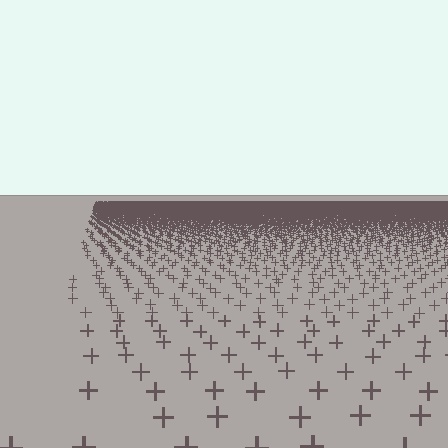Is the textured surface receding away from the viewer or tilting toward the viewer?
The surface is receding away from the viewer. Texture elements get smaller and denser toward the top.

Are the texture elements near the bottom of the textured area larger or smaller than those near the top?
Larger. Near the bottom, elements are closer to the viewer and appear at a bigger on-screen size.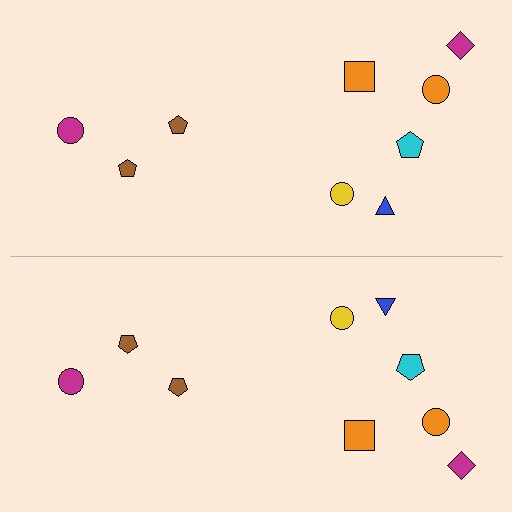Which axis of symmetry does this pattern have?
The pattern has a horizontal axis of symmetry running through the center of the image.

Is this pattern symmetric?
Yes, this pattern has bilateral (reflection) symmetry.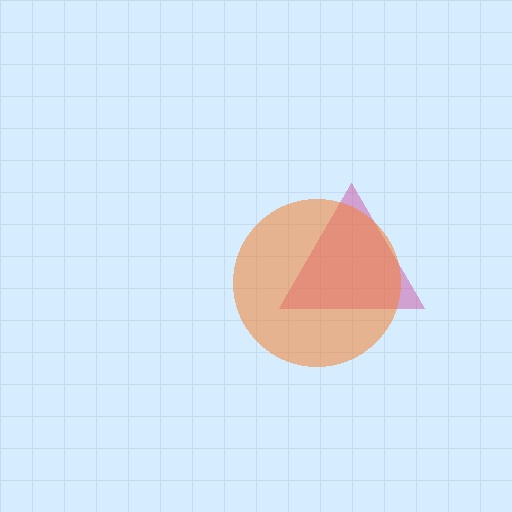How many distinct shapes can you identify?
There are 2 distinct shapes: a magenta triangle, an orange circle.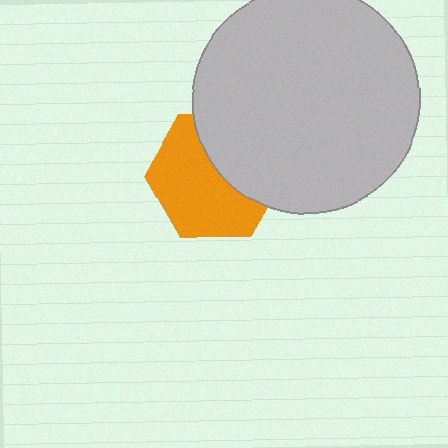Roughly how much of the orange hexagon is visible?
About half of it is visible (roughly 60%).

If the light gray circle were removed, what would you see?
You would see the complete orange hexagon.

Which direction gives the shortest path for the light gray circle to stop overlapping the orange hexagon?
Moving toward the upper-right gives the shortest separation.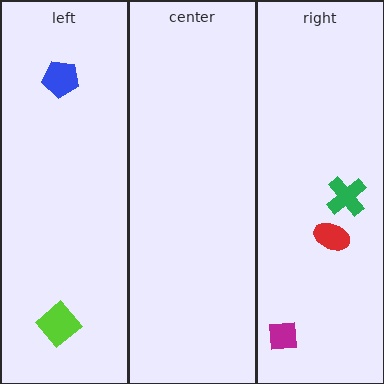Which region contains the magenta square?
The right region.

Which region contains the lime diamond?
The left region.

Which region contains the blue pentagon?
The left region.